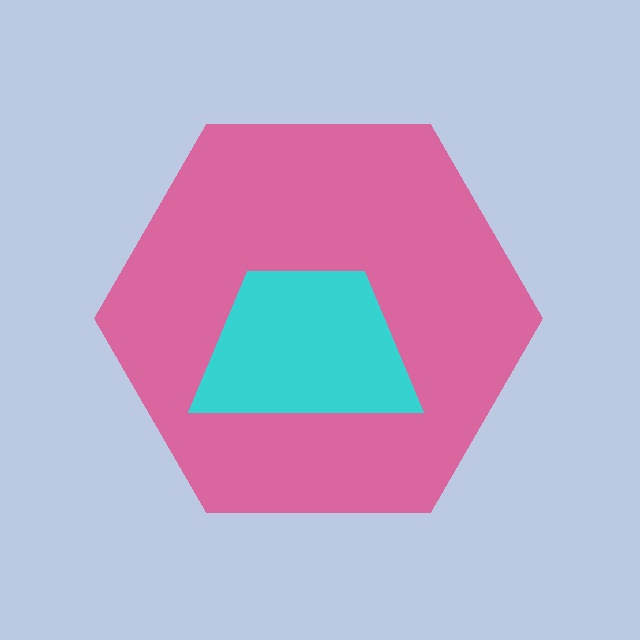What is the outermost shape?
The pink hexagon.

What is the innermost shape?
The cyan trapezoid.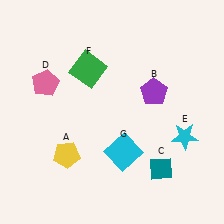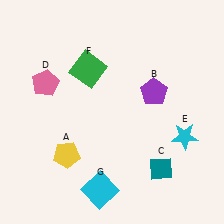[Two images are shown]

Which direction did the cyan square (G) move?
The cyan square (G) moved down.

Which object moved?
The cyan square (G) moved down.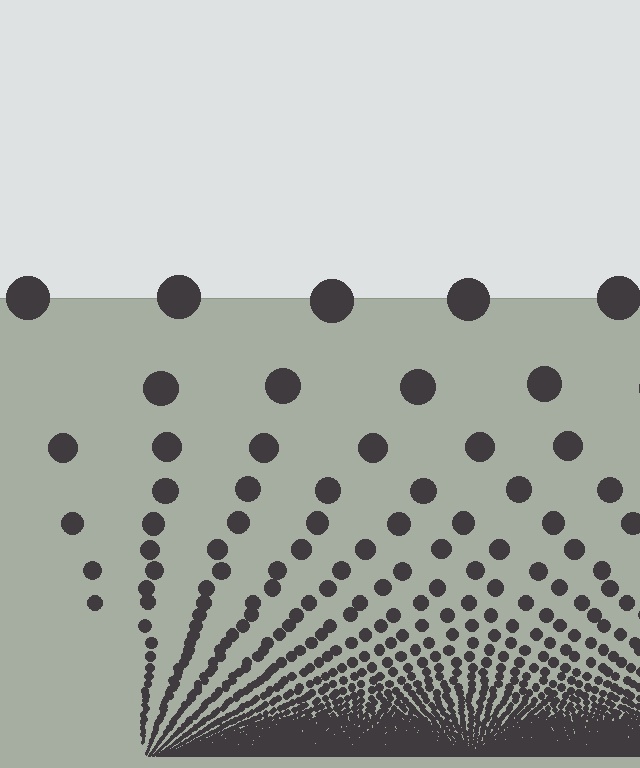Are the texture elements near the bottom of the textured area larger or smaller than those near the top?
Smaller. The gradient is inverted — elements near the bottom are smaller and denser.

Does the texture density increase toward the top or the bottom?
Density increases toward the bottom.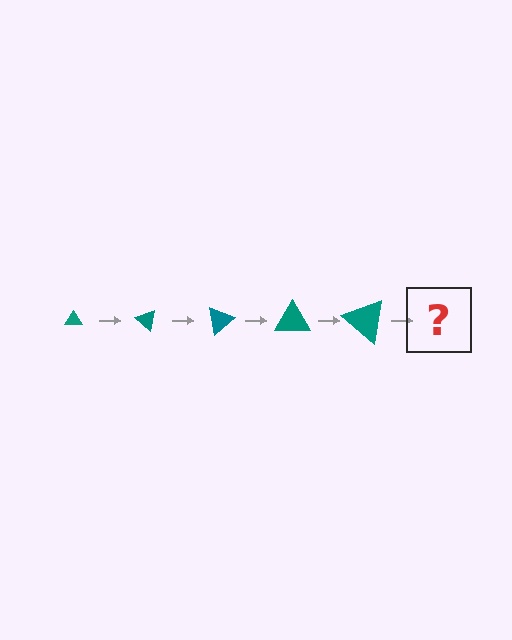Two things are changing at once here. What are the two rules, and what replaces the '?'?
The two rules are that the triangle grows larger each step and it rotates 40 degrees each step. The '?' should be a triangle, larger than the previous one and rotated 200 degrees from the start.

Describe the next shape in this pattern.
It should be a triangle, larger than the previous one and rotated 200 degrees from the start.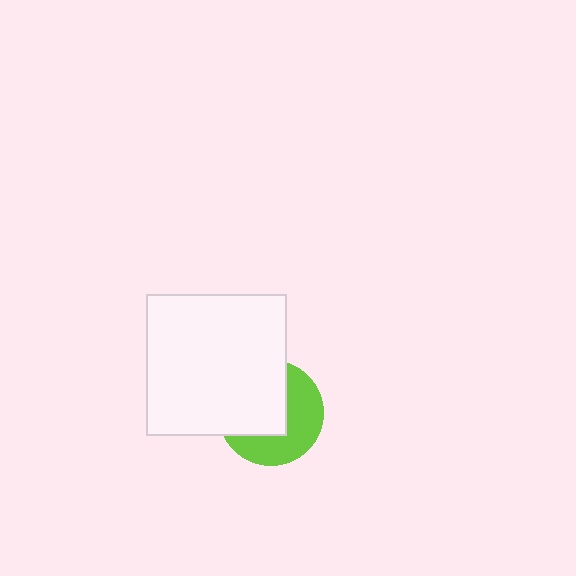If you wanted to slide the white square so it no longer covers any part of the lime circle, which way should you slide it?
Slide it toward the upper-left — that is the most direct way to separate the two shapes.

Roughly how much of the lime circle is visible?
About half of it is visible (roughly 48%).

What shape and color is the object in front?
The object in front is a white square.